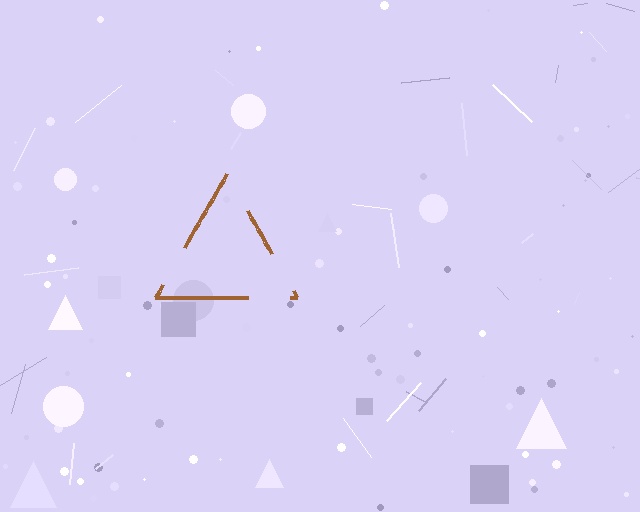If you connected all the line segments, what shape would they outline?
They would outline a triangle.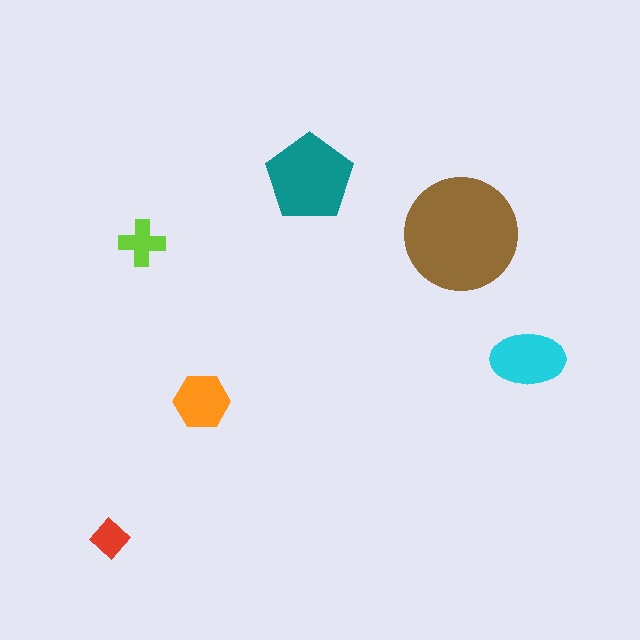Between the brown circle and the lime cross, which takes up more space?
The brown circle.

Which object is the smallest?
The red diamond.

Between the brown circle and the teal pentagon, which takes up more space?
The brown circle.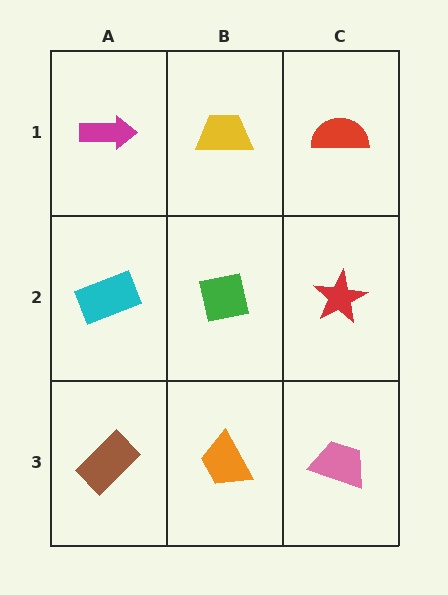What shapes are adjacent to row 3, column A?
A cyan rectangle (row 2, column A), an orange trapezoid (row 3, column B).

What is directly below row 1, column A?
A cyan rectangle.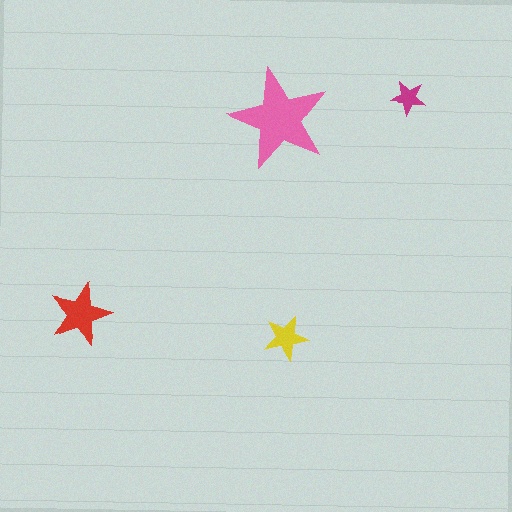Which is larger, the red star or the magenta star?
The red one.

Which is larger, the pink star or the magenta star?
The pink one.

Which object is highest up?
The magenta star is topmost.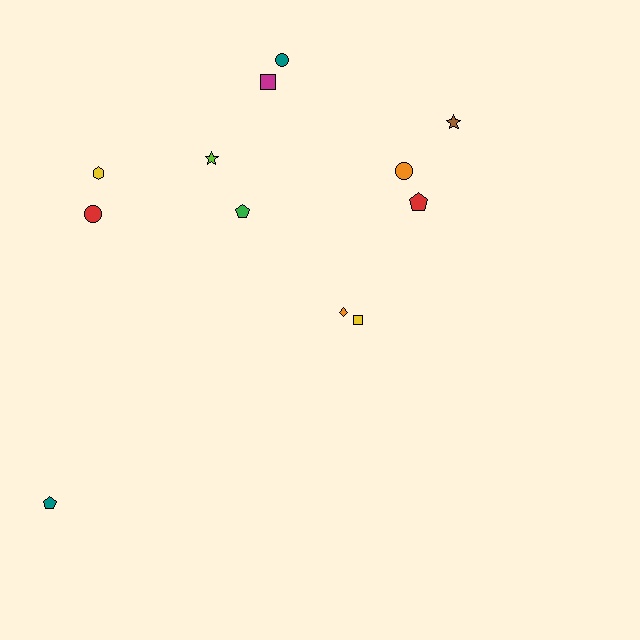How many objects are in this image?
There are 12 objects.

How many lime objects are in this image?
There is 1 lime object.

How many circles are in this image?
There are 3 circles.